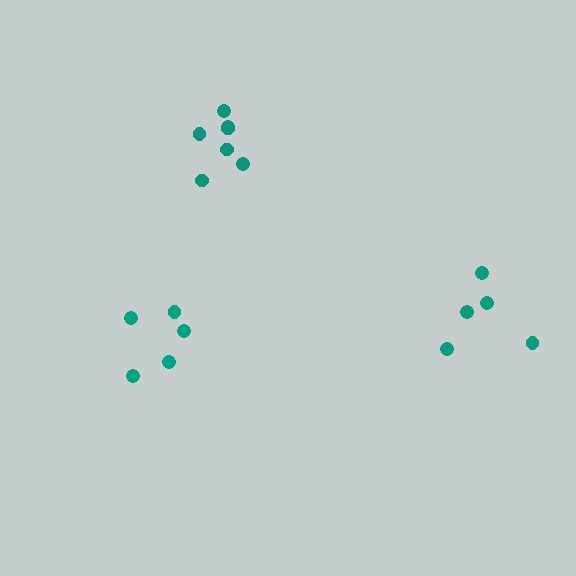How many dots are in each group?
Group 1: 5 dots, Group 2: 7 dots, Group 3: 5 dots (17 total).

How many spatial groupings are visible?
There are 3 spatial groupings.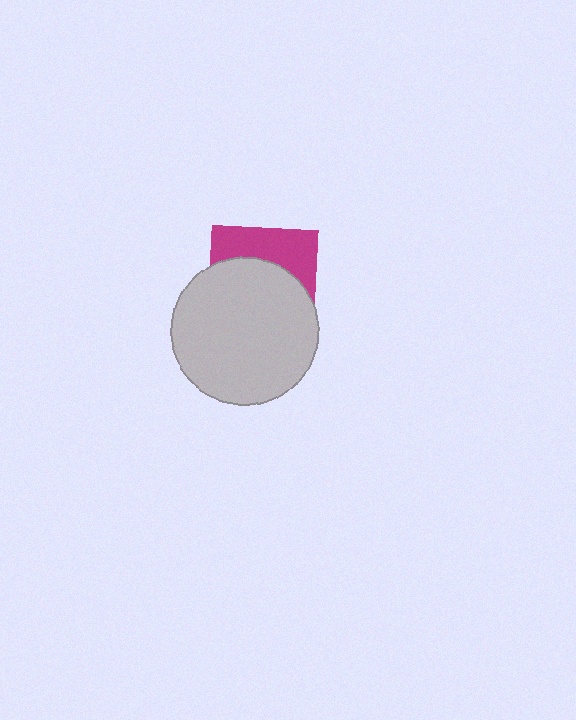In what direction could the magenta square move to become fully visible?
The magenta square could move up. That would shift it out from behind the light gray circle entirely.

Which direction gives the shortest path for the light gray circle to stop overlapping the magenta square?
Moving down gives the shortest separation.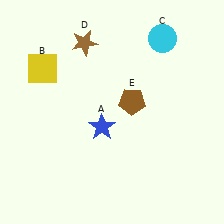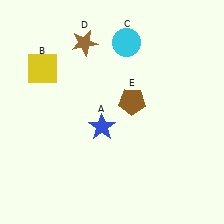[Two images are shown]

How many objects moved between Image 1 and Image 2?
1 object moved between the two images.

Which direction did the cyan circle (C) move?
The cyan circle (C) moved left.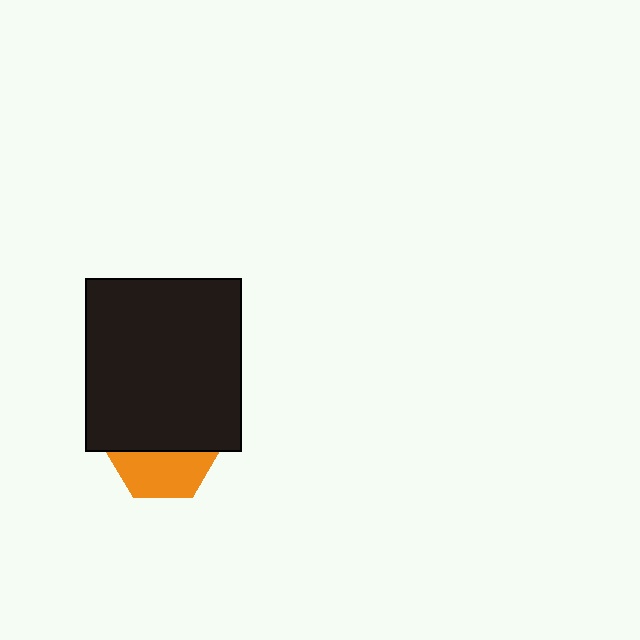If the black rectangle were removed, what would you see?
You would see the complete orange hexagon.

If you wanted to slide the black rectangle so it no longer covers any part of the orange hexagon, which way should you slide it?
Slide it up — that is the most direct way to separate the two shapes.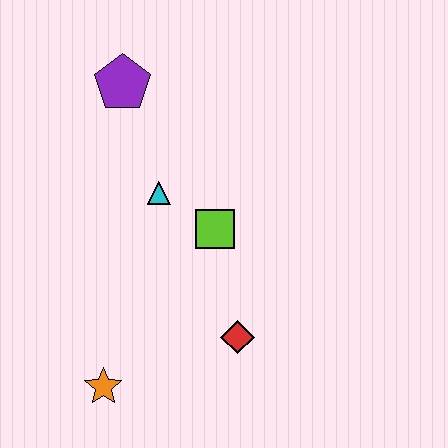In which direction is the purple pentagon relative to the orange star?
The purple pentagon is above the orange star.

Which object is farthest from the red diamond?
The purple pentagon is farthest from the red diamond.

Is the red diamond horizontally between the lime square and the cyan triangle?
No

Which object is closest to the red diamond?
The lime square is closest to the red diamond.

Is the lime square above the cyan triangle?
No